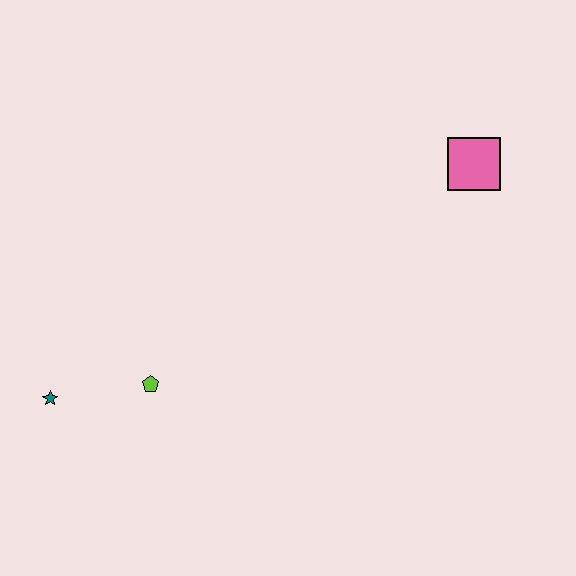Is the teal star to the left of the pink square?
Yes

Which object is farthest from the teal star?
The pink square is farthest from the teal star.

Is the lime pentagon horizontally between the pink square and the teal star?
Yes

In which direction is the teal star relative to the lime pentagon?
The teal star is to the left of the lime pentagon.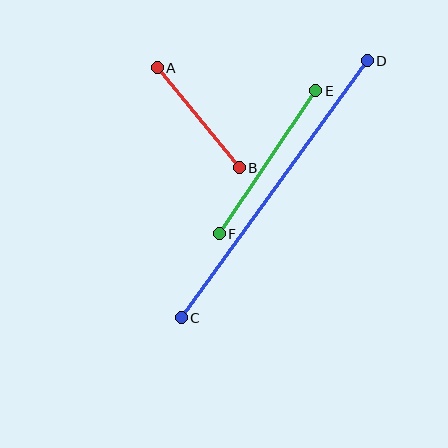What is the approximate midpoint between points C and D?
The midpoint is at approximately (274, 189) pixels.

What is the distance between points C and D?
The distance is approximately 317 pixels.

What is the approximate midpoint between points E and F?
The midpoint is at approximately (267, 162) pixels.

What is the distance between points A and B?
The distance is approximately 130 pixels.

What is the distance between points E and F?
The distance is approximately 172 pixels.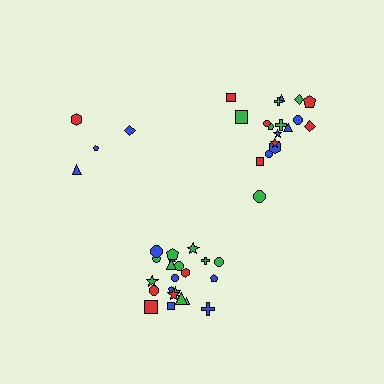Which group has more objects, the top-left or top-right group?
The top-right group.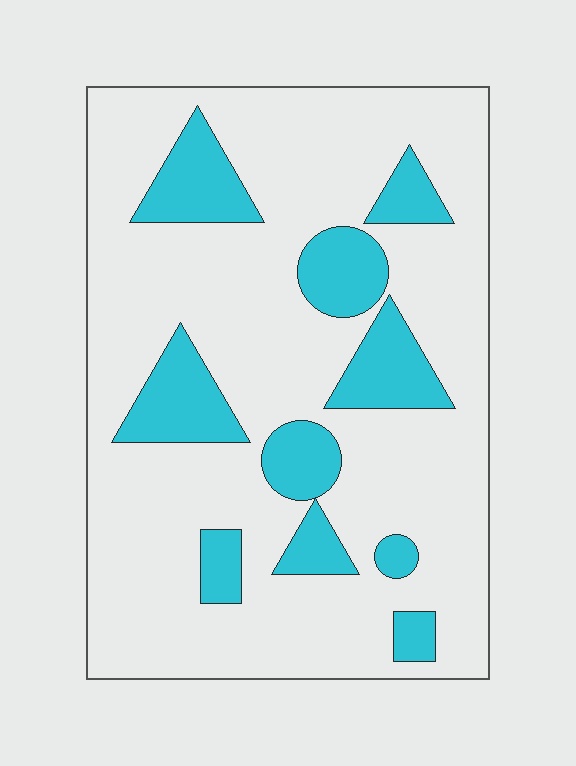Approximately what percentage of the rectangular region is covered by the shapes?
Approximately 20%.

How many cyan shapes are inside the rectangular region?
10.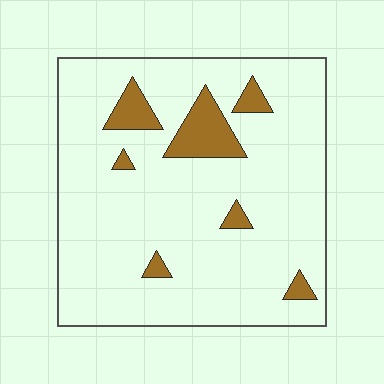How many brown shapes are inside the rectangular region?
7.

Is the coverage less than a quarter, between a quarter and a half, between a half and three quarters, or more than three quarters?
Less than a quarter.